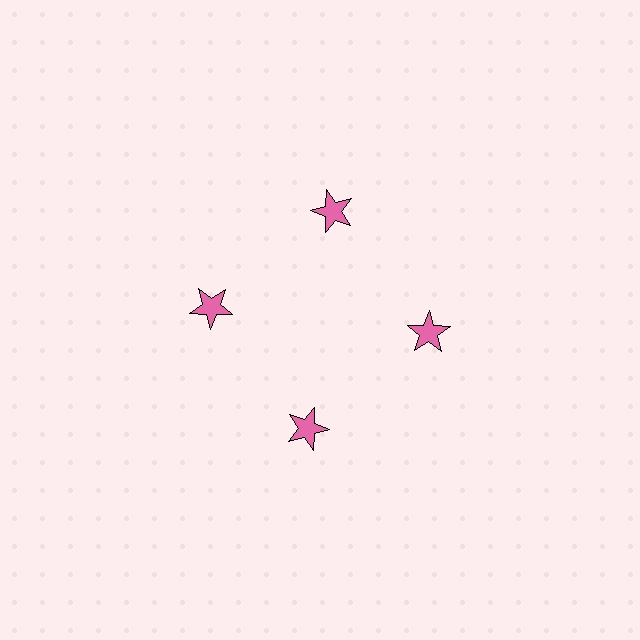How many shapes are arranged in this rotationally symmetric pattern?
There are 4 shapes, arranged in 4 groups of 1.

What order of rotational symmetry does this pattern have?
This pattern has 4-fold rotational symmetry.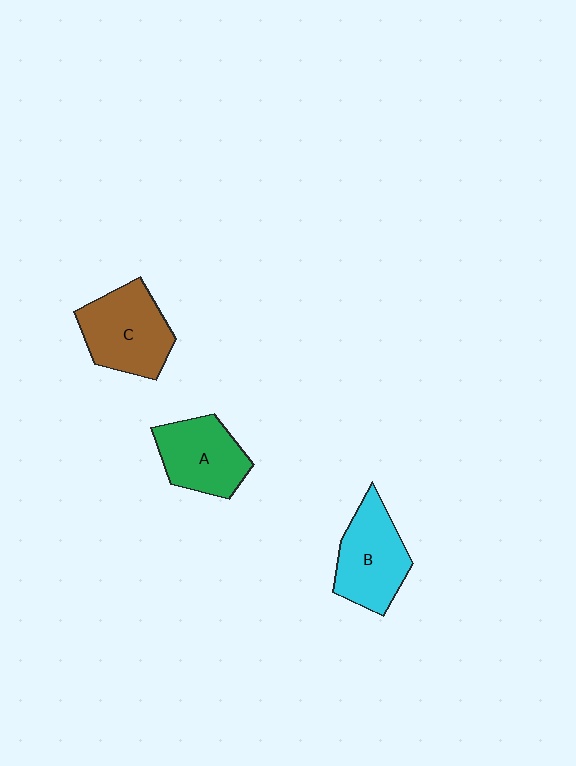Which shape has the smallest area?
Shape A (green).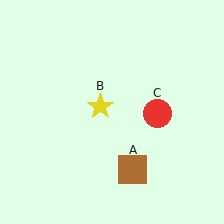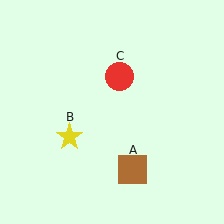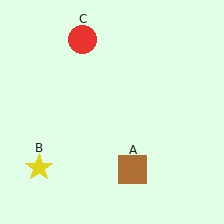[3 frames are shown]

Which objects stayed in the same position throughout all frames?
Brown square (object A) remained stationary.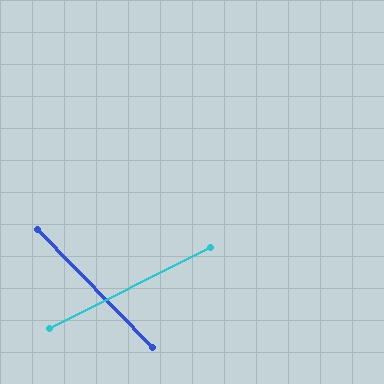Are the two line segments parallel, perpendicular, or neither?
Neither parallel nor perpendicular — they differ by about 73°.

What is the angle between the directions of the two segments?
Approximately 73 degrees.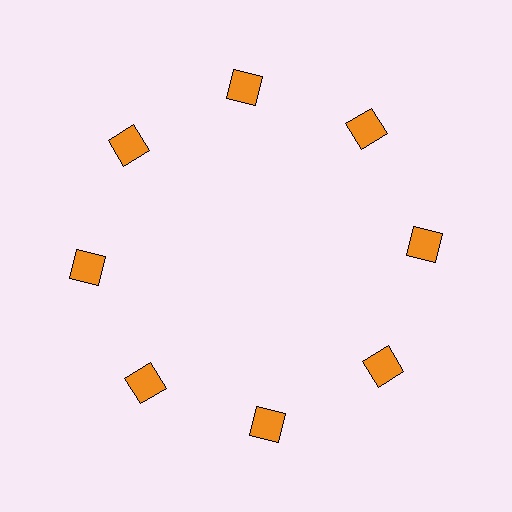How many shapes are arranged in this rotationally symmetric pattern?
There are 8 shapes, arranged in 8 groups of 1.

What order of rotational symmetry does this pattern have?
This pattern has 8-fold rotational symmetry.